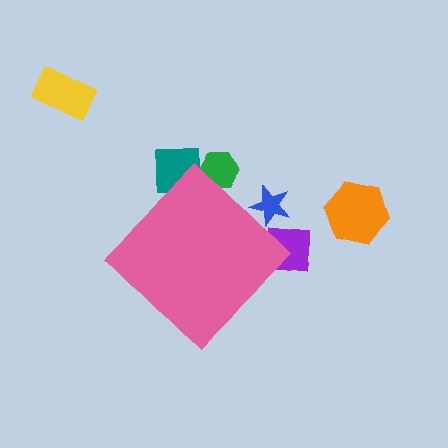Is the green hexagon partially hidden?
Yes, the green hexagon is partially hidden behind the pink diamond.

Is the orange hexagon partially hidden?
No, the orange hexagon is fully visible.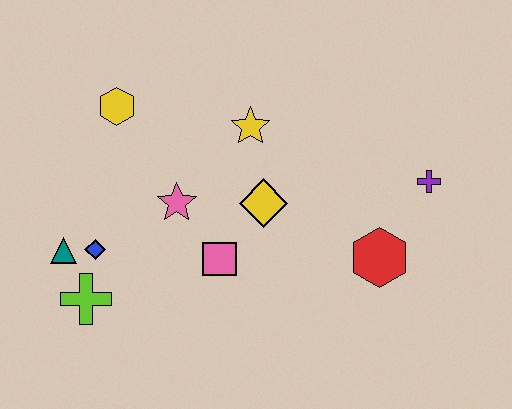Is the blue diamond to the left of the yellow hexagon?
Yes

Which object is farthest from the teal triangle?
The purple cross is farthest from the teal triangle.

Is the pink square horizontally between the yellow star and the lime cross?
Yes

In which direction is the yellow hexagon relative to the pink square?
The yellow hexagon is above the pink square.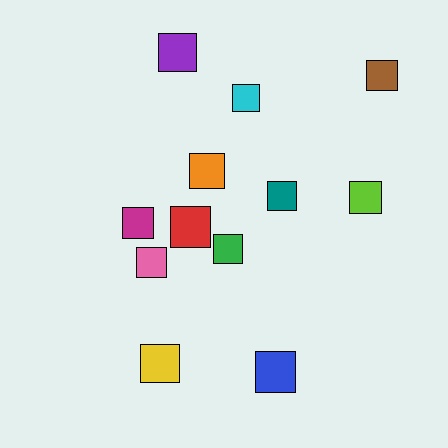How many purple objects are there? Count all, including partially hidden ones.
There is 1 purple object.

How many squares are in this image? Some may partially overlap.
There are 12 squares.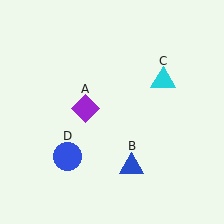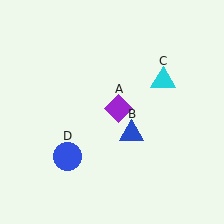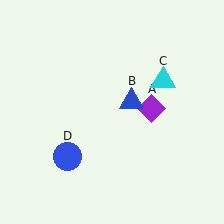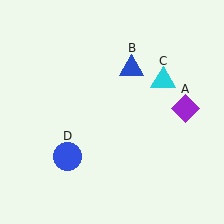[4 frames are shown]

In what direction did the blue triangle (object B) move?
The blue triangle (object B) moved up.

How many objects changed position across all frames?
2 objects changed position: purple diamond (object A), blue triangle (object B).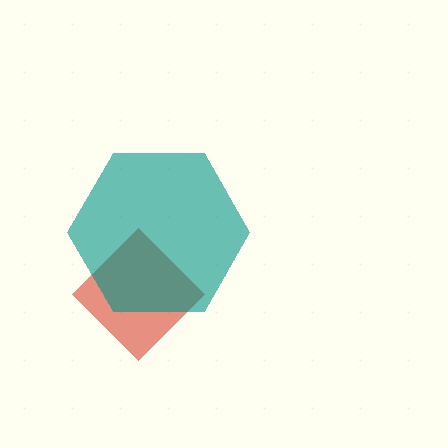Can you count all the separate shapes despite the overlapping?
Yes, there are 2 separate shapes.